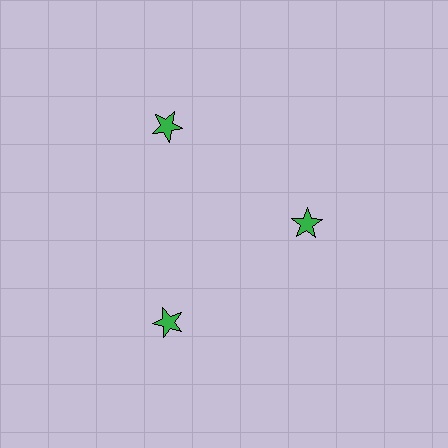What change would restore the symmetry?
The symmetry would be restored by moving it outward, back onto the ring so that all 3 stars sit at equal angles and equal distance from the center.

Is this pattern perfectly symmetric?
No. The 3 green stars are arranged in a ring, but one element near the 3 o'clock position is pulled inward toward the center, breaking the 3-fold rotational symmetry.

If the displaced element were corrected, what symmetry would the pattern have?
It would have 3-fold rotational symmetry — the pattern would map onto itself every 120 degrees.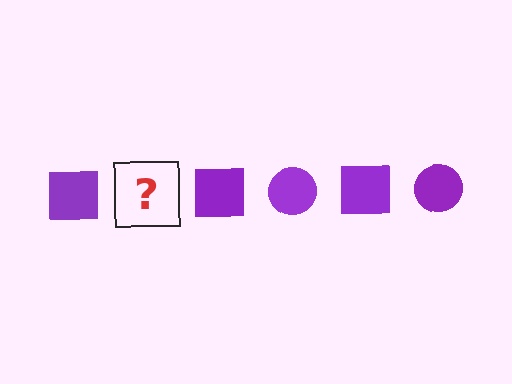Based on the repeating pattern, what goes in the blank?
The blank should be a purple circle.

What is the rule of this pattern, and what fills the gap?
The rule is that the pattern cycles through square, circle shapes in purple. The gap should be filled with a purple circle.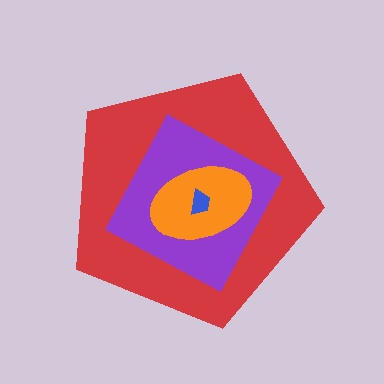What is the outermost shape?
The red pentagon.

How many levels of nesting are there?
4.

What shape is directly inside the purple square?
The orange ellipse.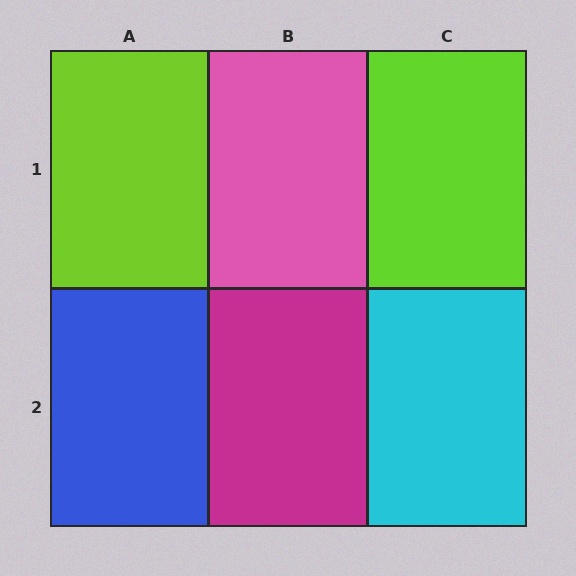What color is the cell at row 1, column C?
Lime.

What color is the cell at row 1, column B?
Pink.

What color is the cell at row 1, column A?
Lime.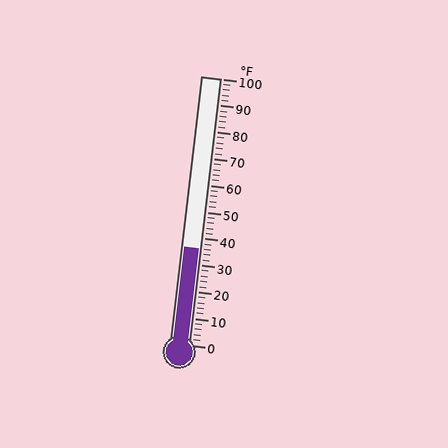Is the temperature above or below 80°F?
The temperature is below 80°F.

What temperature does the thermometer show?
The thermometer shows approximately 36°F.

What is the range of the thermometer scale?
The thermometer scale ranges from 0°F to 100°F.